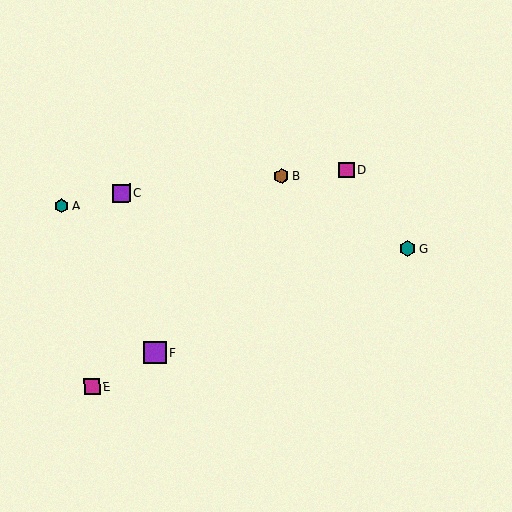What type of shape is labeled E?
Shape E is a magenta square.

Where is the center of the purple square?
The center of the purple square is at (121, 193).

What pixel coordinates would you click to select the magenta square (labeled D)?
Click at (347, 170) to select the magenta square D.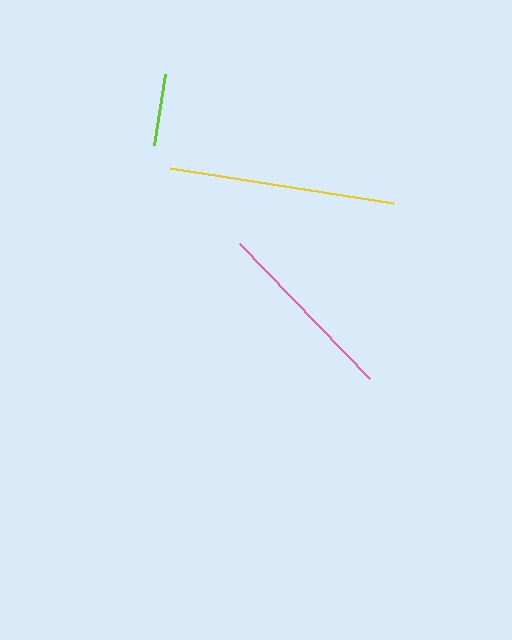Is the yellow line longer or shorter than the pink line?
The yellow line is longer than the pink line.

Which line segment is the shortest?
The lime line is the shortest at approximately 72 pixels.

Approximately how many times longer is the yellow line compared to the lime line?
The yellow line is approximately 3.1 times the length of the lime line.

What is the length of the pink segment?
The pink segment is approximately 188 pixels long.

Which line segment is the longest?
The yellow line is the longest at approximately 226 pixels.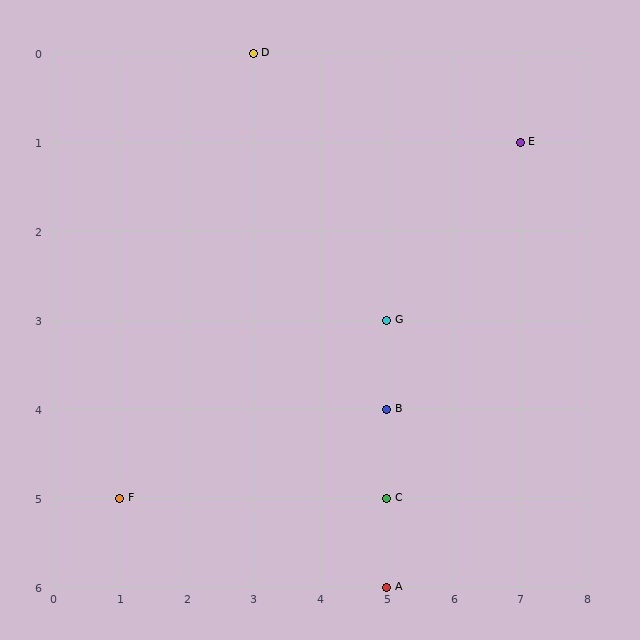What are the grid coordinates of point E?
Point E is at grid coordinates (7, 1).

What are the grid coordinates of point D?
Point D is at grid coordinates (3, 0).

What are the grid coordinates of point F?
Point F is at grid coordinates (1, 5).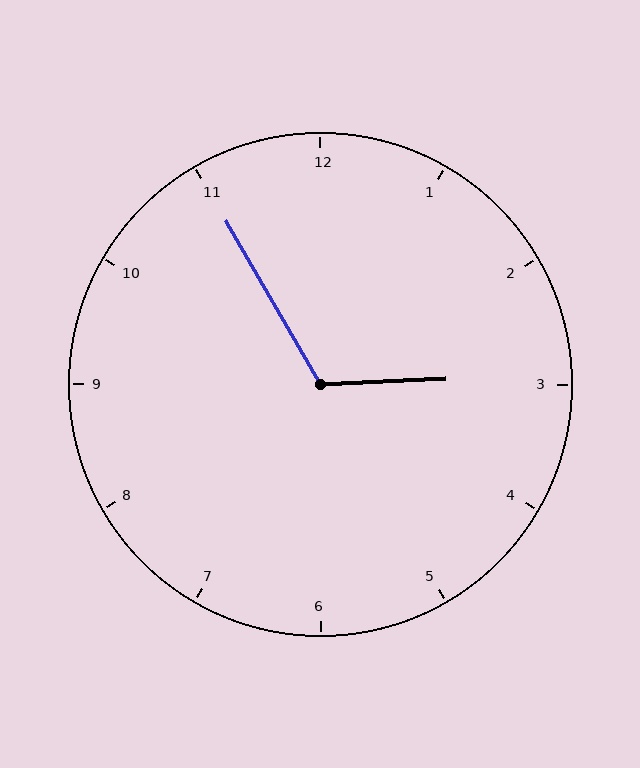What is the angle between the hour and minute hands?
Approximately 118 degrees.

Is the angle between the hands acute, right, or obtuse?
It is obtuse.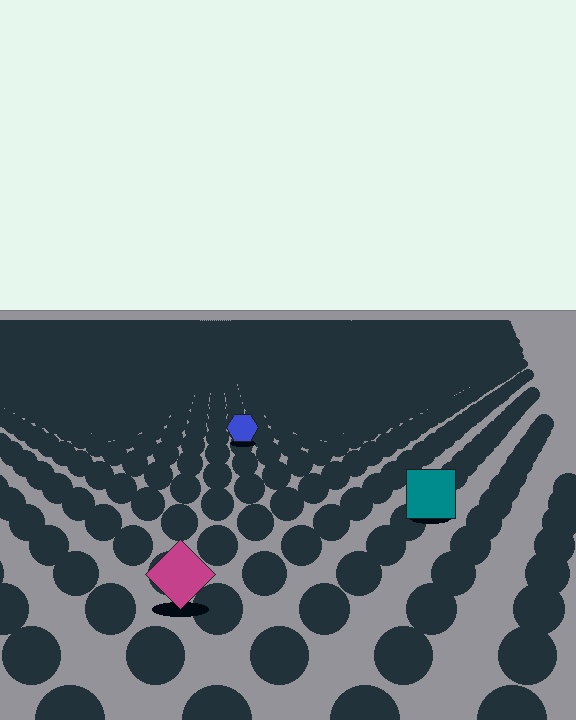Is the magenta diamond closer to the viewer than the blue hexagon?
Yes. The magenta diamond is closer — you can tell from the texture gradient: the ground texture is coarser near it.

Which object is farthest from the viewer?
The blue hexagon is farthest from the viewer. It appears smaller and the ground texture around it is denser.